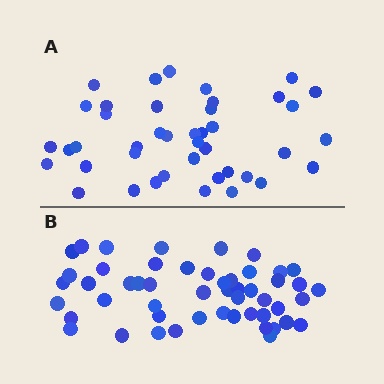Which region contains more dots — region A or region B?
Region B (the bottom region) has more dots.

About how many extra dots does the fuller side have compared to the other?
Region B has roughly 8 or so more dots than region A.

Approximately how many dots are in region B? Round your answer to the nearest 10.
About 50 dots. (The exact count is 51, which rounds to 50.)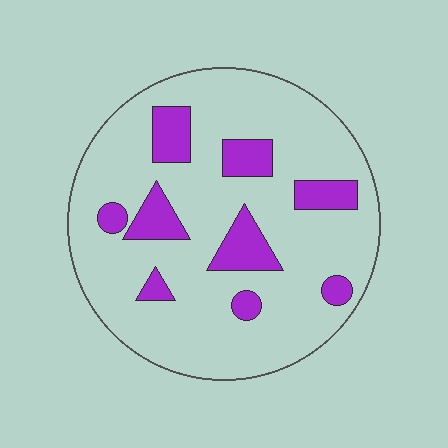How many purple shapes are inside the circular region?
9.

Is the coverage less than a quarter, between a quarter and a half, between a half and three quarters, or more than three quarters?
Less than a quarter.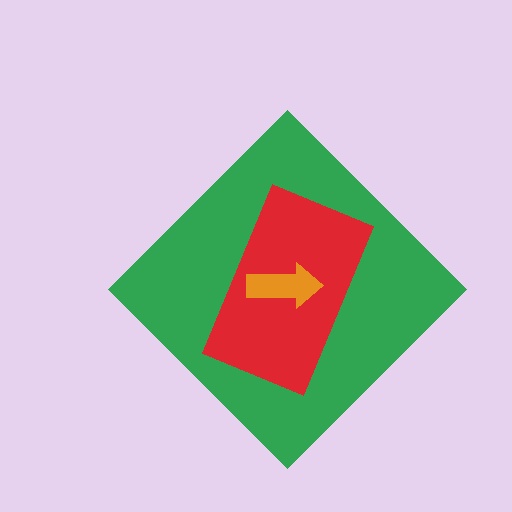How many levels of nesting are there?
3.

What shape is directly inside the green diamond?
The red rectangle.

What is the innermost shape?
The orange arrow.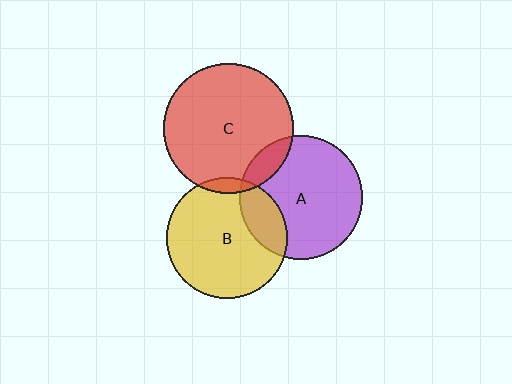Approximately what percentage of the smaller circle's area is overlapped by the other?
Approximately 10%.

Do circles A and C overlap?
Yes.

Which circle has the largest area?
Circle C (red).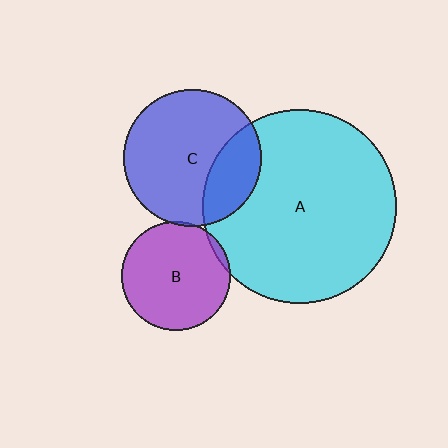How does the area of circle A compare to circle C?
Approximately 2.0 times.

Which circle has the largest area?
Circle A (cyan).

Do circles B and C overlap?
Yes.